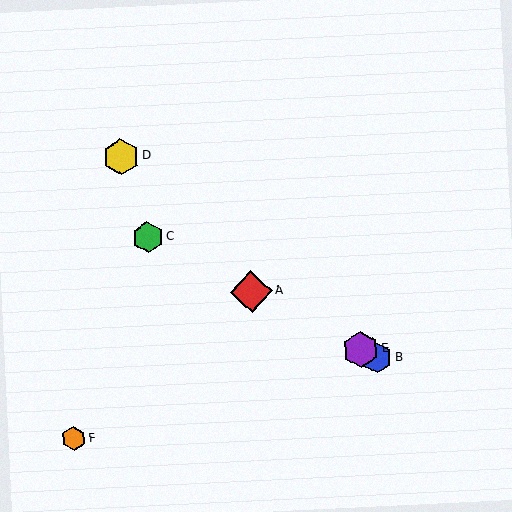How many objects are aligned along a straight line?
4 objects (A, B, C, E) are aligned along a straight line.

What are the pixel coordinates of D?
Object D is at (121, 157).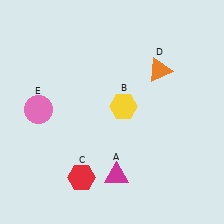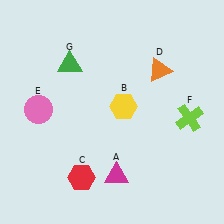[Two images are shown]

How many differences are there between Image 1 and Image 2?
There are 2 differences between the two images.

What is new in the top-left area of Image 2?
A green triangle (G) was added in the top-left area of Image 2.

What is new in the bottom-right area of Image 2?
A lime cross (F) was added in the bottom-right area of Image 2.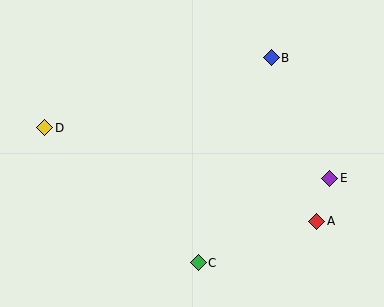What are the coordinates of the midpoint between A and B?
The midpoint between A and B is at (294, 139).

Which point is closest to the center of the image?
Point C at (198, 263) is closest to the center.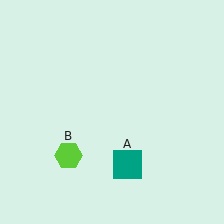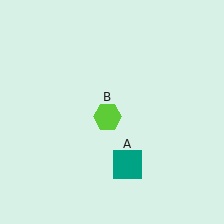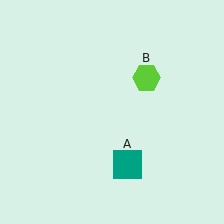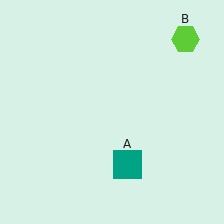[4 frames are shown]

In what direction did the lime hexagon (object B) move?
The lime hexagon (object B) moved up and to the right.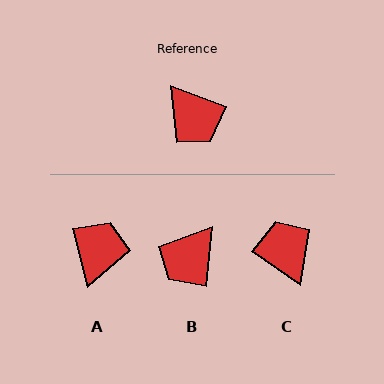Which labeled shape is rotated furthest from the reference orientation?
C, about 166 degrees away.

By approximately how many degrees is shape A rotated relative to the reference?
Approximately 124 degrees counter-clockwise.